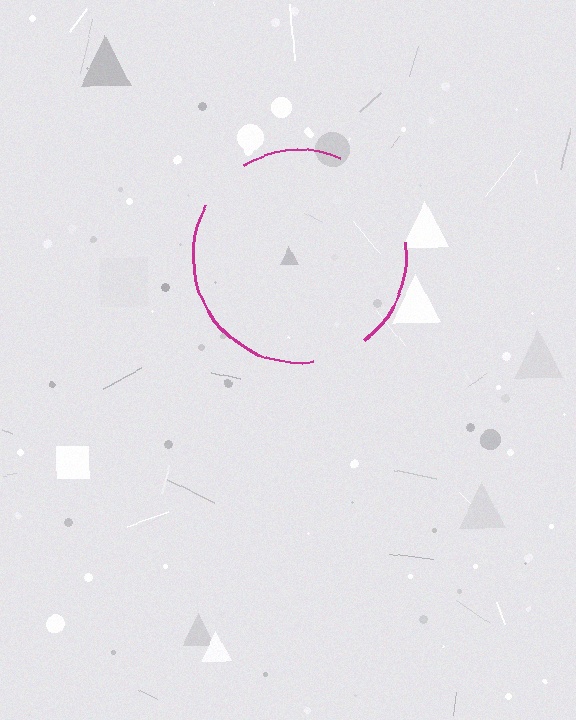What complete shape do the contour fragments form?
The contour fragments form a circle.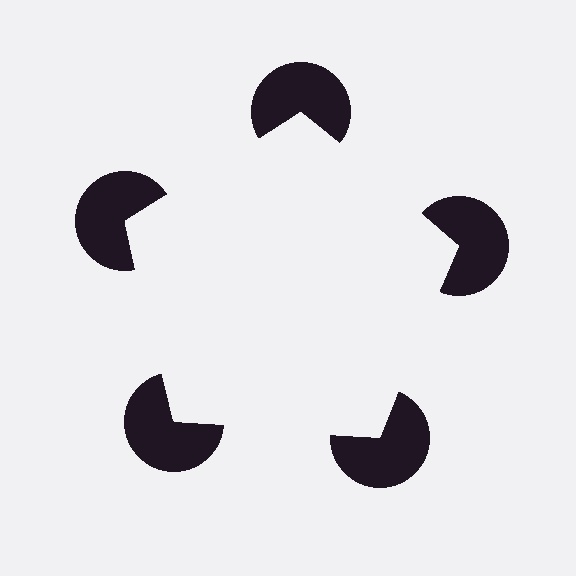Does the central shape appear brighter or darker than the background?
It typically appears slightly brighter than the background, even though no actual brightness change is drawn.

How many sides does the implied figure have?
5 sides.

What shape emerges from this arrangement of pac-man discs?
An illusory pentagon — its edges are inferred from the aligned wedge cuts in the pac-man discs, not physically drawn.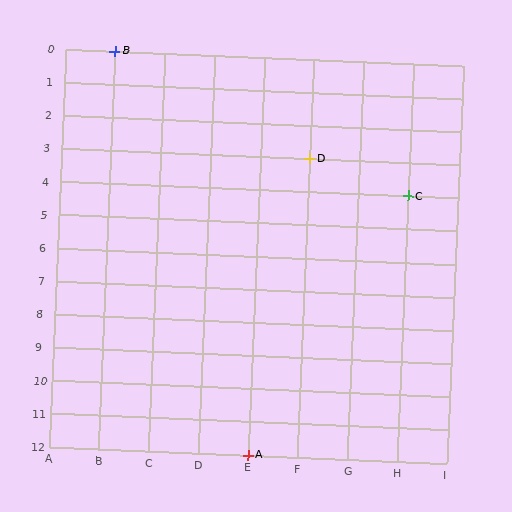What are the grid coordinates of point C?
Point C is at grid coordinates (H, 4).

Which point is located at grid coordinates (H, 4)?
Point C is at (H, 4).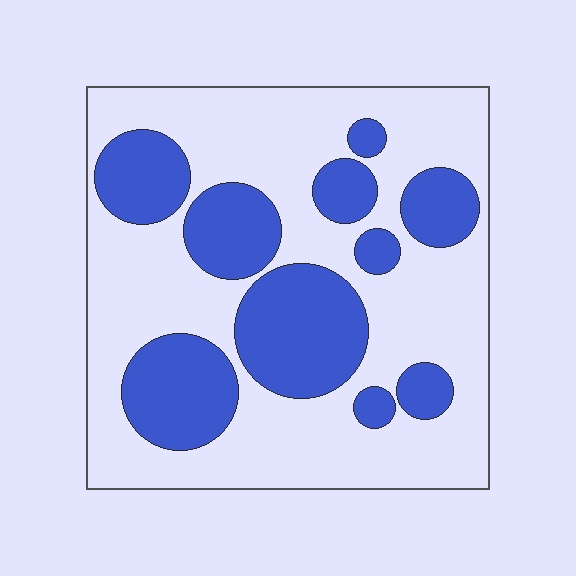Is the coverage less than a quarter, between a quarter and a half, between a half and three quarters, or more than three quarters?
Between a quarter and a half.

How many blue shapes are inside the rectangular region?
10.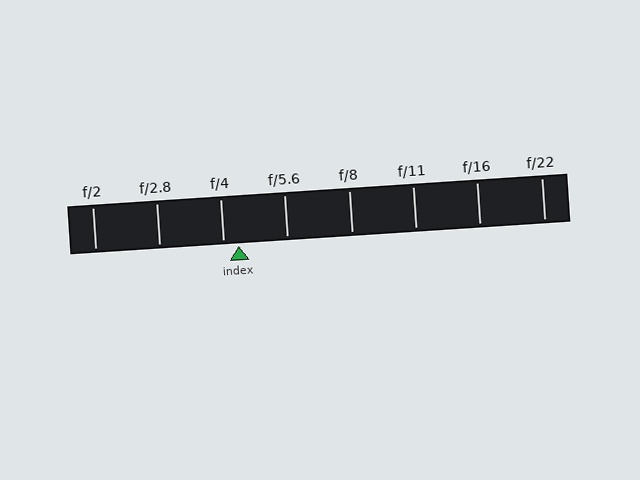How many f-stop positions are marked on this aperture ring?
There are 8 f-stop positions marked.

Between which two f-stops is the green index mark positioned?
The index mark is between f/4 and f/5.6.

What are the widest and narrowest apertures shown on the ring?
The widest aperture shown is f/2 and the narrowest is f/22.